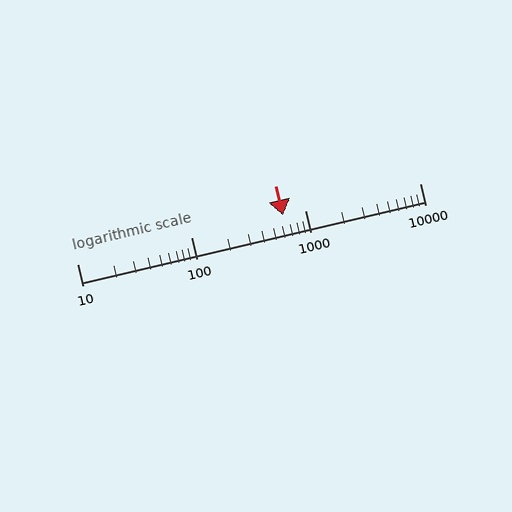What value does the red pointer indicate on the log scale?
The pointer indicates approximately 630.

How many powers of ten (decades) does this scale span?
The scale spans 3 decades, from 10 to 10000.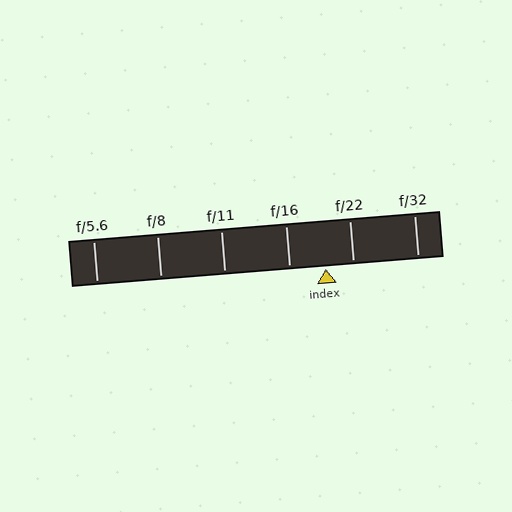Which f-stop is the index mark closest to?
The index mark is closest to f/22.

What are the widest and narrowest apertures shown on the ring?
The widest aperture shown is f/5.6 and the narrowest is f/32.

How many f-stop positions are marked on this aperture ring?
There are 6 f-stop positions marked.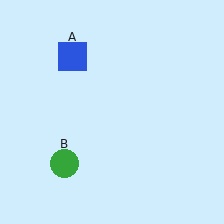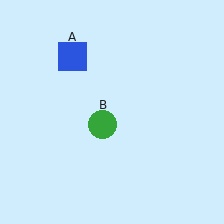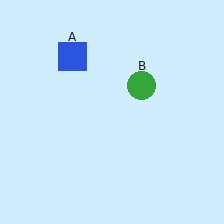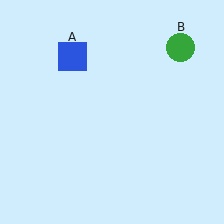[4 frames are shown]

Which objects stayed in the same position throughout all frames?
Blue square (object A) remained stationary.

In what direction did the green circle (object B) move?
The green circle (object B) moved up and to the right.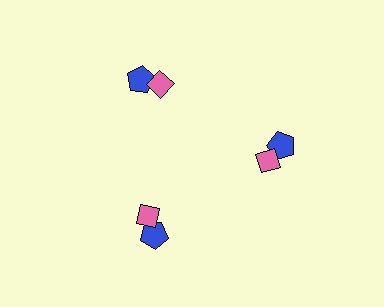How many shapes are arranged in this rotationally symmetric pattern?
There are 6 shapes, arranged in 3 groups of 2.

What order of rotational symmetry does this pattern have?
This pattern has 3-fold rotational symmetry.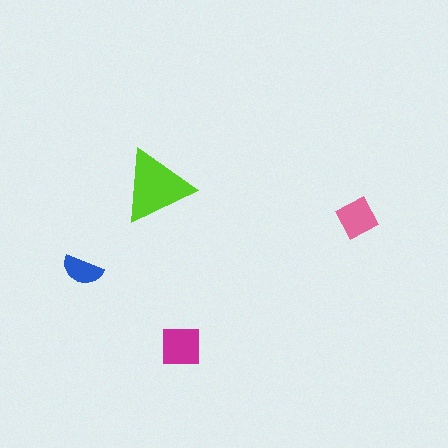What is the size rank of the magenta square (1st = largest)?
2nd.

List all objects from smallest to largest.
The blue semicircle, the pink diamond, the magenta square, the lime triangle.